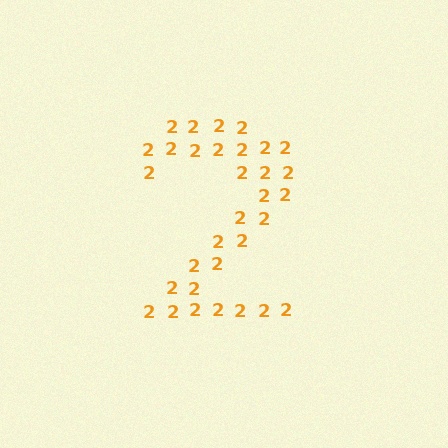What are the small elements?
The small elements are digit 2's.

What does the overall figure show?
The overall figure shows the digit 2.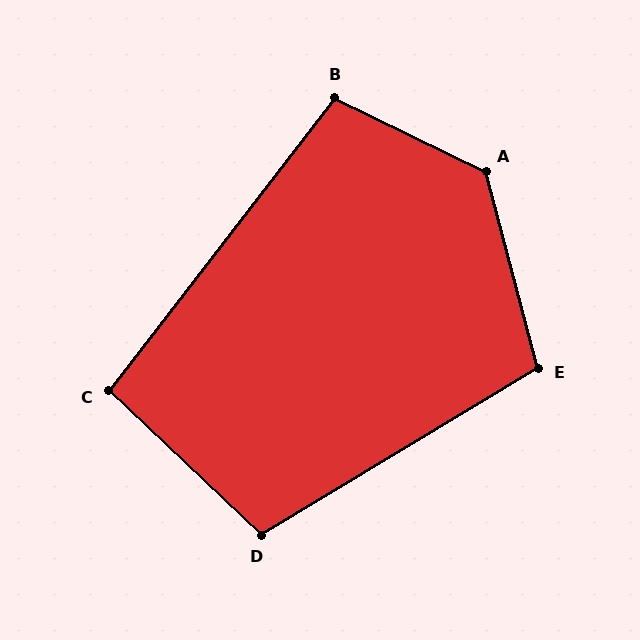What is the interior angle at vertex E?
Approximately 107 degrees (obtuse).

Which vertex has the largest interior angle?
A, at approximately 131 degrees.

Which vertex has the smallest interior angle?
C, at approximately 96 degrees.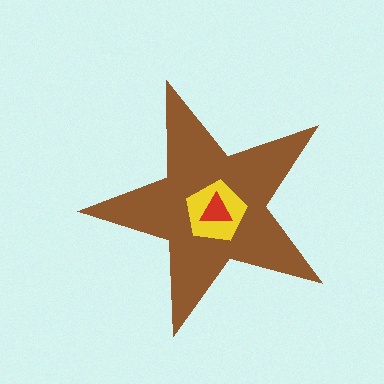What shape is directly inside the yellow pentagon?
The red triangle.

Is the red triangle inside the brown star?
Yes.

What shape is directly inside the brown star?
The yellow pentagon.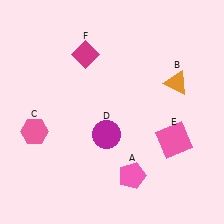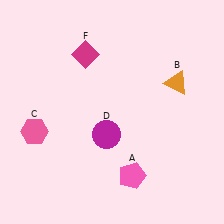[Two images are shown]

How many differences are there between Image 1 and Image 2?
There is 1 difference between the two images.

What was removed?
The pink square (E) was removed in Image 2.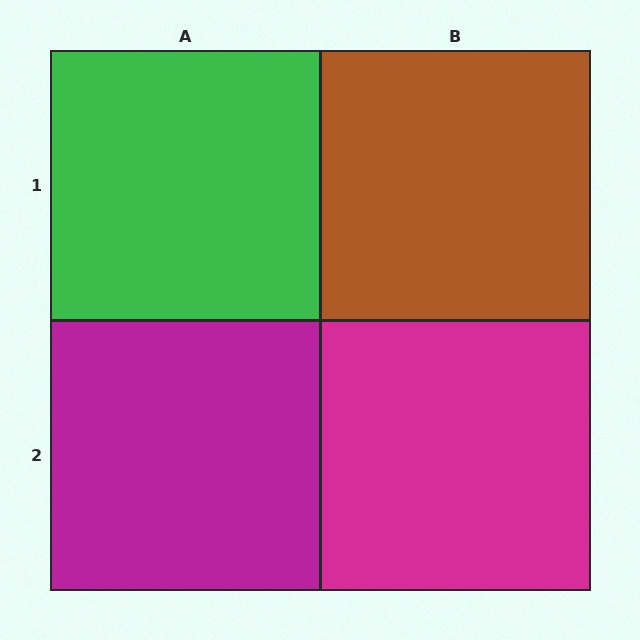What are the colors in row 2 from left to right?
Magenta, magenta.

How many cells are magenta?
2 cells are magenta.